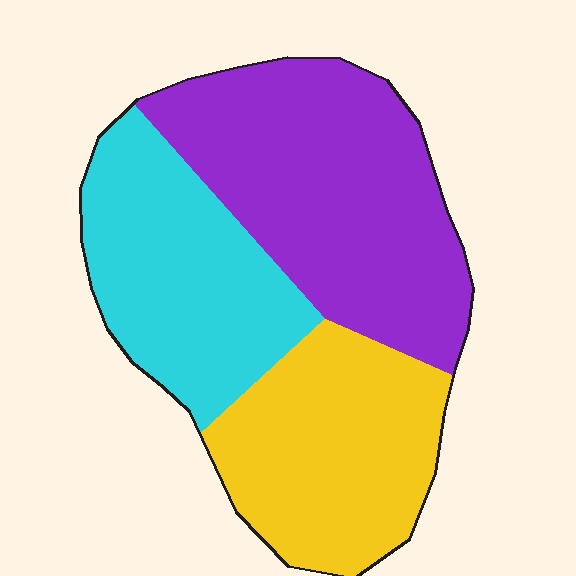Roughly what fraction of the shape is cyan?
Cyan covers 29% of the shape.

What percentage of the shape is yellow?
Yellow takes up about one third (1/3) of the shape.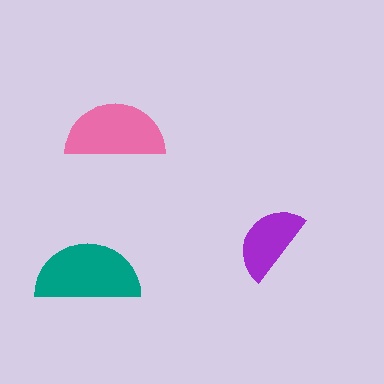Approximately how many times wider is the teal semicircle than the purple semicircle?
About 1.5 times wider.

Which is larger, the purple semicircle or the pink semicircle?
The pink one.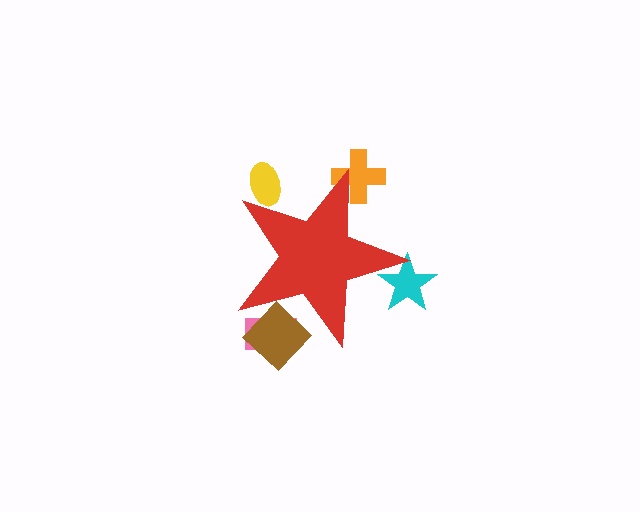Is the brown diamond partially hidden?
Yes, the brown diamond is partially hidden behind the red star.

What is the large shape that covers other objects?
A red star.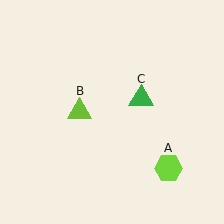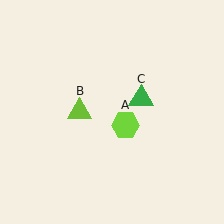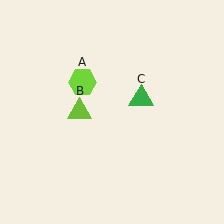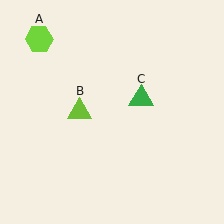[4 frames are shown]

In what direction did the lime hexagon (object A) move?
The lime hexagon (object A) moved up and to the left.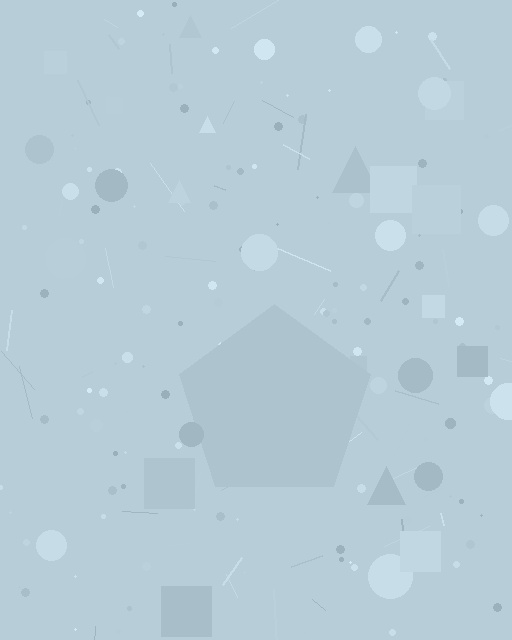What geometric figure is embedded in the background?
A pentagon is embedded in the background.